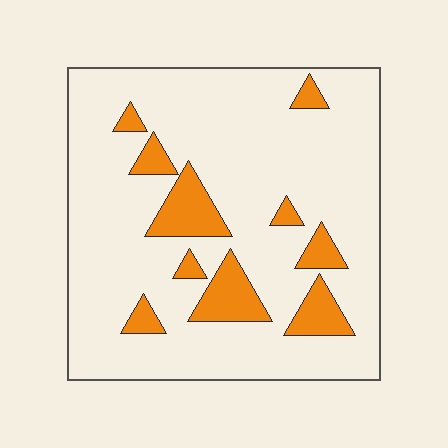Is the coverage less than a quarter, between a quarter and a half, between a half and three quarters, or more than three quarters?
Less than a quarter.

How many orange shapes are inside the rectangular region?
10.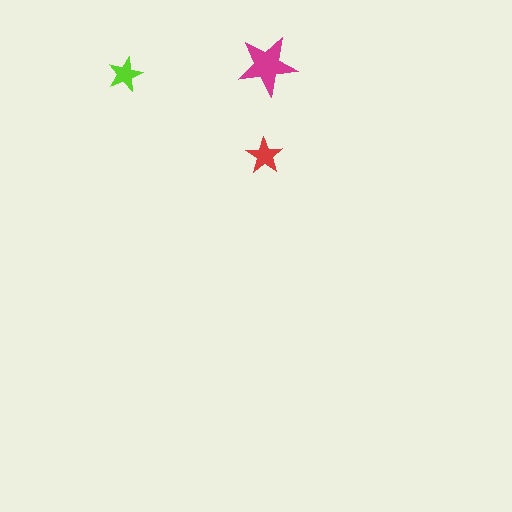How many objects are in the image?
There are 3 objects in the image.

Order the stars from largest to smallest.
the magenta one, the red one, the lime one.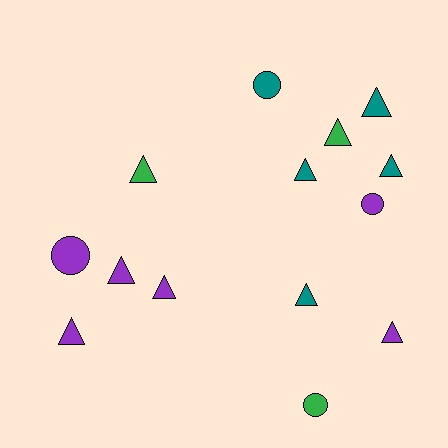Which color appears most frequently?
Purple, with 6 objects.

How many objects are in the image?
There are 14 objects.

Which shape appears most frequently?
Triangle, with 10 objects.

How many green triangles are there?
There are 2 green triangles.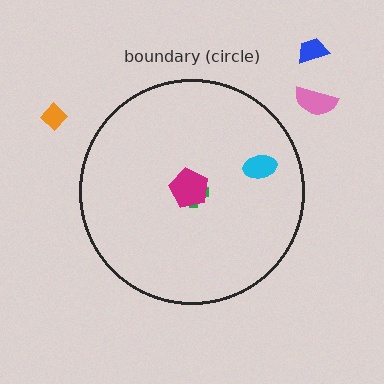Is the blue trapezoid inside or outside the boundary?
Outside.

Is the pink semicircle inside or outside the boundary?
Outside.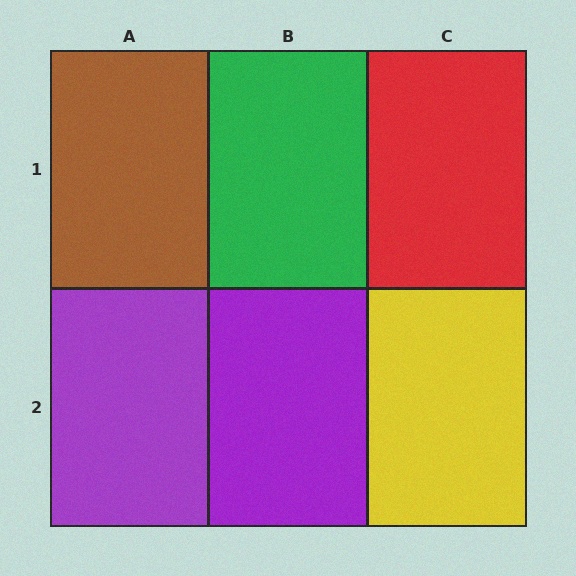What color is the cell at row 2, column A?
Purple.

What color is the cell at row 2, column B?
Purple.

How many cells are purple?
2 cells are purple.